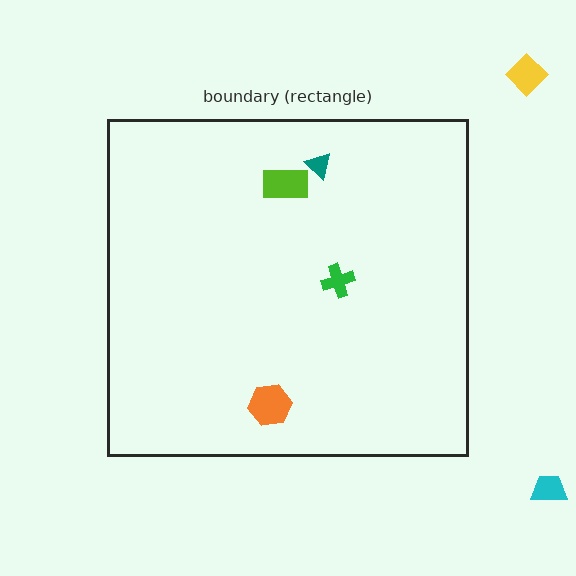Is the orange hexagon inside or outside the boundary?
Inside.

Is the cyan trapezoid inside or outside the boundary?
Outside.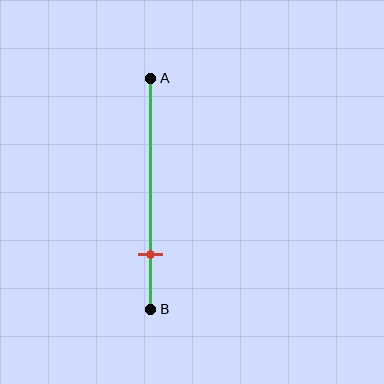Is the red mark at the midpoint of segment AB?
No, the mark is at about 75% from A, not at the 50% midpoint.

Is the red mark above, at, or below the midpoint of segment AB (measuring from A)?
The red mark is below the midpoint of segment AB.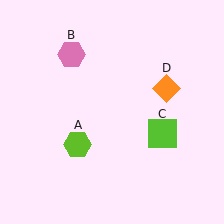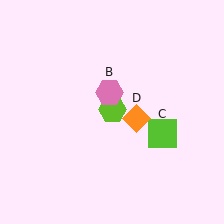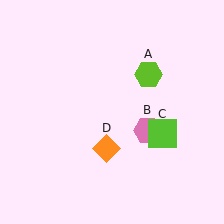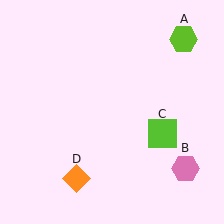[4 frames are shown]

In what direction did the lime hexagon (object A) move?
The lime hexagon (object A) moved up and to the right.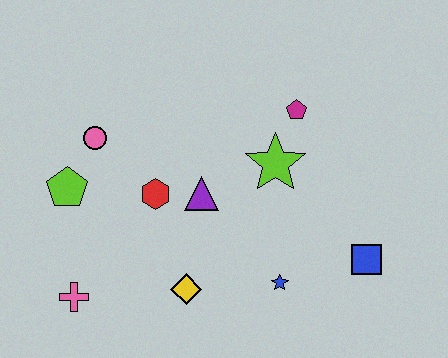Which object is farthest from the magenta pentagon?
The pink cross is farthest from the magenta pentagon.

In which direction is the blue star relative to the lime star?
The blue star is below the lime star.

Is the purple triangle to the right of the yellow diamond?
Yes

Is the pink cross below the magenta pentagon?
Yes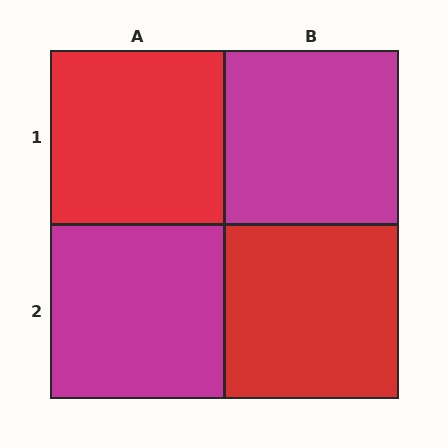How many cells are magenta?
2 cells are magenta.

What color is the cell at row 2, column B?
Red.